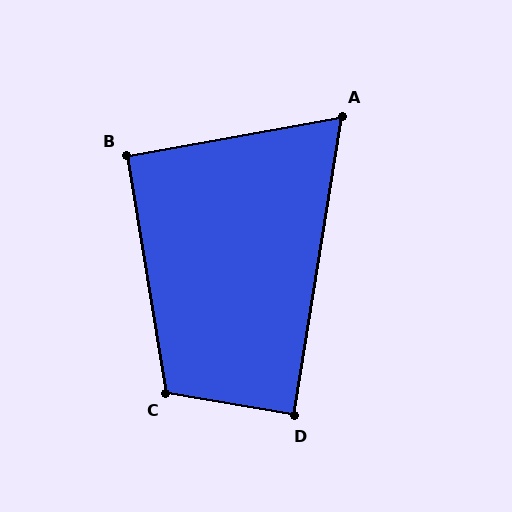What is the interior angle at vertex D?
Approximately 89 degrees (approximately right).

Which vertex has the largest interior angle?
C, at approximately 109 degrees.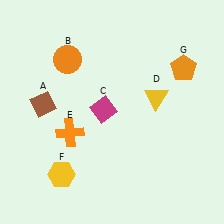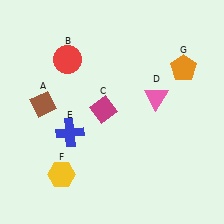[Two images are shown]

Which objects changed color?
B changed from orange to red. D changed from yellow to pink. E changed from orange to blue.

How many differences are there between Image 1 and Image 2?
There are 3 differences between the two images.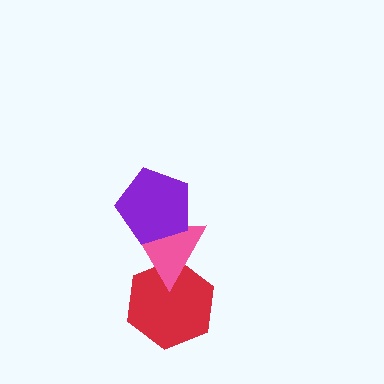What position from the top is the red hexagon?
The red hexagon is 3rd from the top.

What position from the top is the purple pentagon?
The purple pentagon is 1st from the top.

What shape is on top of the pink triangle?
The purple pentagon is on top of the pink triangle.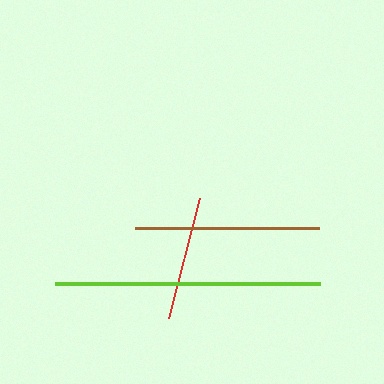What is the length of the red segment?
The red segment is approximately 124 pixels long.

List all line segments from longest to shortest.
From longest to shortest: lime, brown, red.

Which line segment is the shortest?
The red line is the shortest at approximately 124 pixels.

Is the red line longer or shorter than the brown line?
The brown line is longer than the red line.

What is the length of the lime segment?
The lime segment is approximately 265 pixels long.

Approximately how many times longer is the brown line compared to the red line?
The brown line is approximately 1.5 times the length of the red line.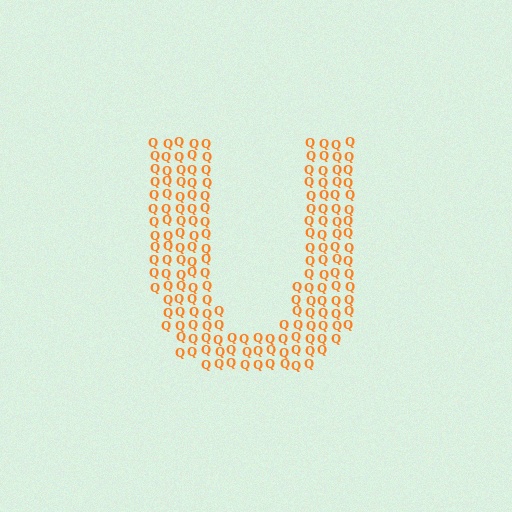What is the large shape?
The large shape is the letter U.